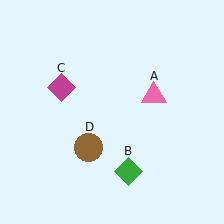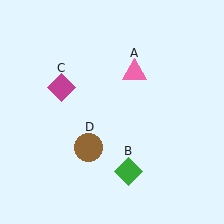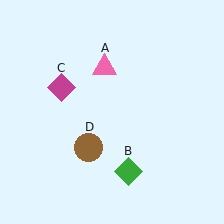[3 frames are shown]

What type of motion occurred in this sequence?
The pink triangle (object A) rotated counterclockwise around the center of the scene.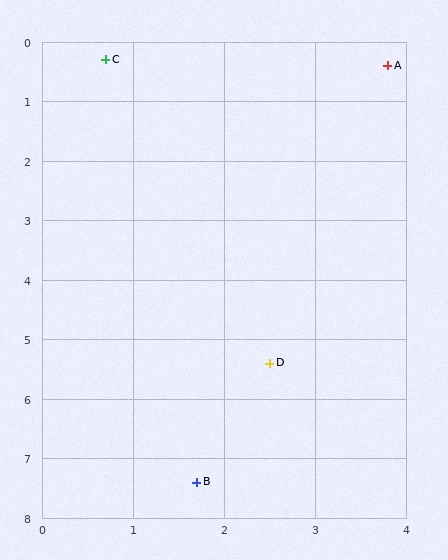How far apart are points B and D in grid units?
Points B and D are about 2.2 grid units apart.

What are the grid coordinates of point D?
Point D is at approximately (2.5, 5.4).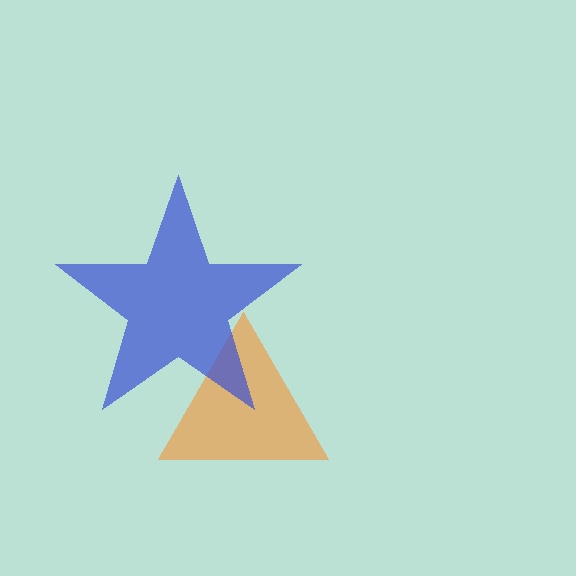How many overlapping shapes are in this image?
There are 2 overlapping shapes in the image.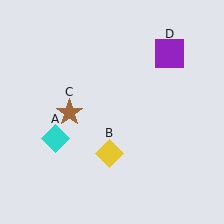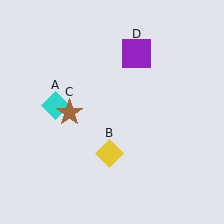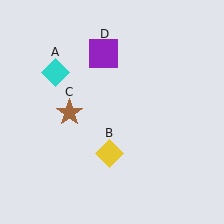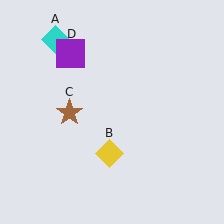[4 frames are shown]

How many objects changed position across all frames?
2 objects changed position: cyan diamond (object A), purple square (object D).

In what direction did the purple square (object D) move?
The purple square (object D) moved left.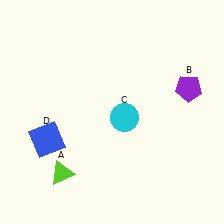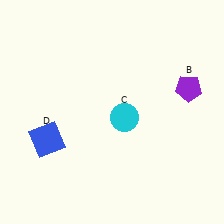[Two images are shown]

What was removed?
The lime triangle (A) was removed in Image 2.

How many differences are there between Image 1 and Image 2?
There is 1 difference between the two images.